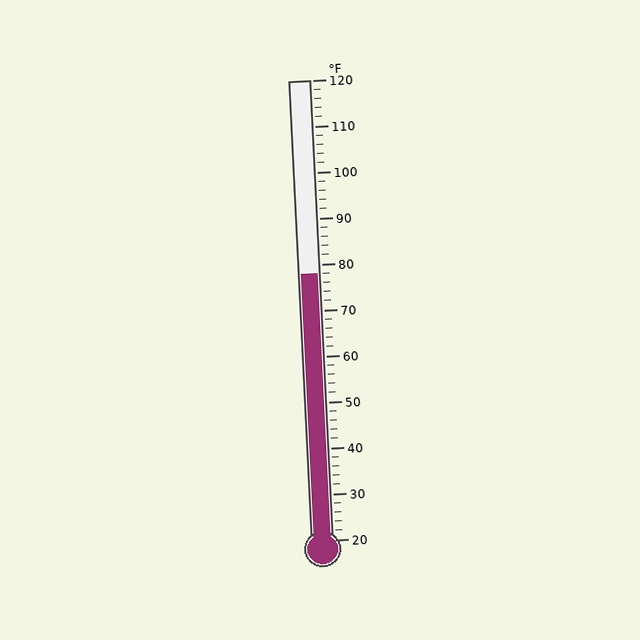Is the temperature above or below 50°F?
The temperature is above 50°F.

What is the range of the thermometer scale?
The thermometer scale ranges from 20°F to 120°F.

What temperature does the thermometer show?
The thermometer shows approximately 78°F.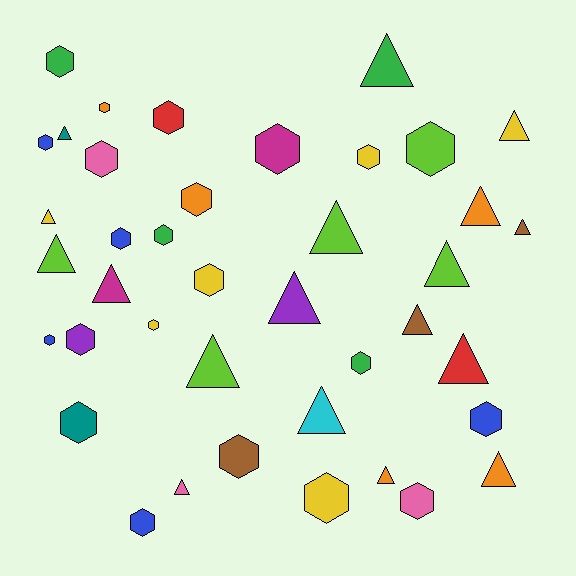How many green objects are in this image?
There are 4 green objects.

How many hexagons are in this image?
There are 22 hexagons.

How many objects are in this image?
There are 40 objects.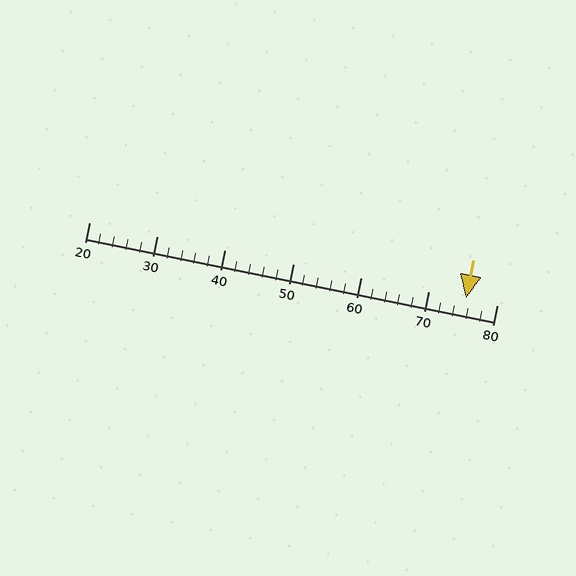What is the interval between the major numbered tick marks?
The major tick marks are spaced 10 units apart.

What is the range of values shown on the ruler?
The ruler shows values from 20 to 80.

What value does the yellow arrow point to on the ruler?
The yellow arrow points to approximately 76.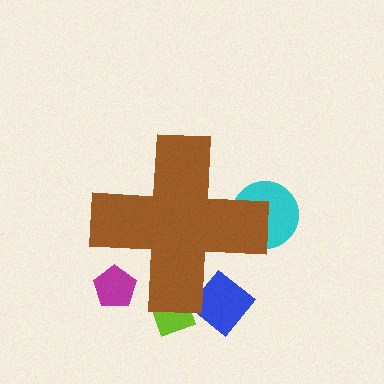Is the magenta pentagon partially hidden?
Yes, the magenta pentagon is partially hidden behind the brown cross.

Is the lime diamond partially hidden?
Yes, the lime diamond is partially hidden behind the brown cross.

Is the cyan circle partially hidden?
Yes, the cyan circle is partially hidden behind the brown cross.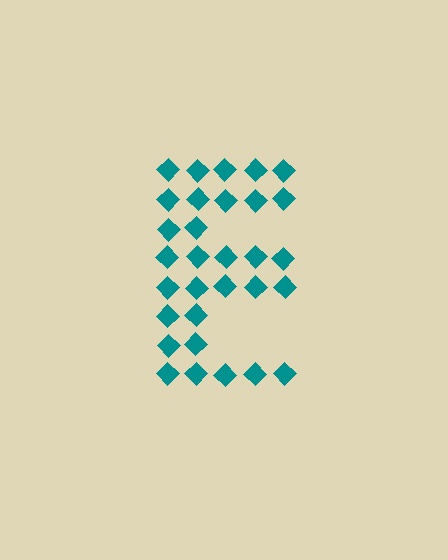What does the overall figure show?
The overall figure shows the letter E.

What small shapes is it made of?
It is made of small diamonds.